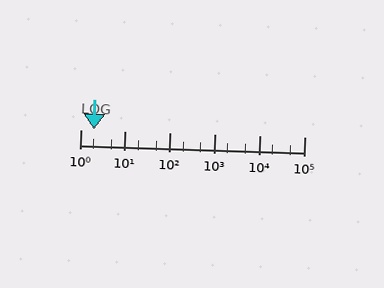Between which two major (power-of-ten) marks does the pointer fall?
The pointer is between 1 and 10.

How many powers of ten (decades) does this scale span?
The scale spans 5 decades, from 1 to 100000.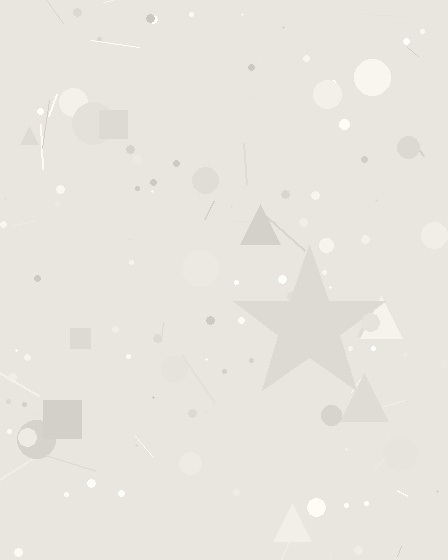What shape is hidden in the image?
A star is hidden in the image.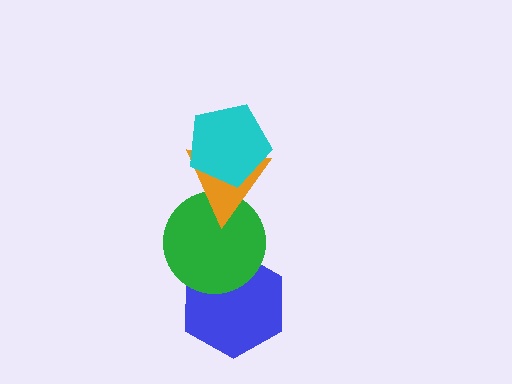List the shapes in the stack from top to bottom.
From top to bottom: the cyan pentagon, the orange triangle, the green circle, the blue hexagon.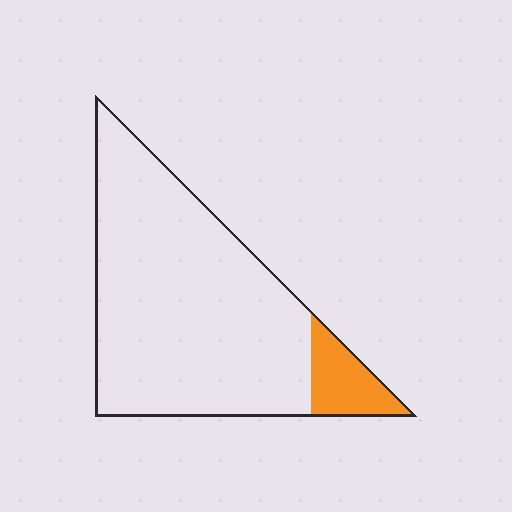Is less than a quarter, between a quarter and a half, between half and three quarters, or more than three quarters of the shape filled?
Less than a quarter.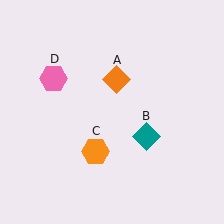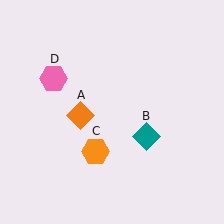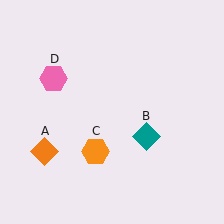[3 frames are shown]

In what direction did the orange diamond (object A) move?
The orange diamond (object A) moved down and to the left.